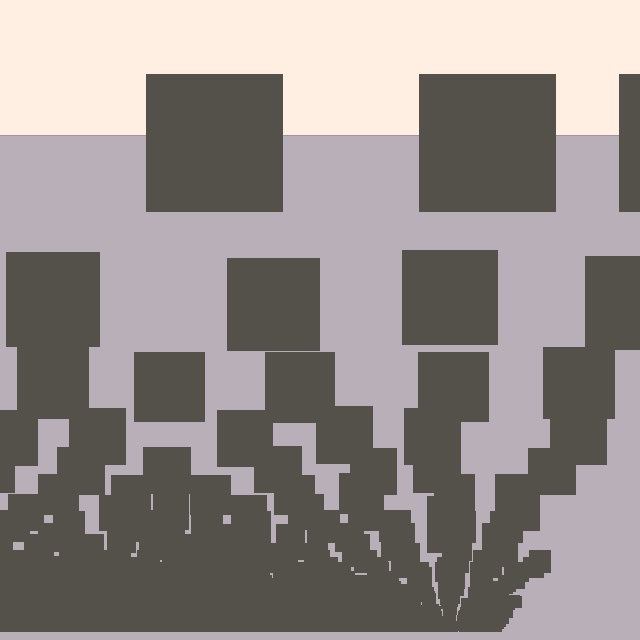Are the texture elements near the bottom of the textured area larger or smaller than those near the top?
Smaller. The gradient is inverted — elements near the bottom are smaller and denser.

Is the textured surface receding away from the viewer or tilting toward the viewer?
The surface appears to tilt toward the viewer. Texture elements get larger and sparser toward the top.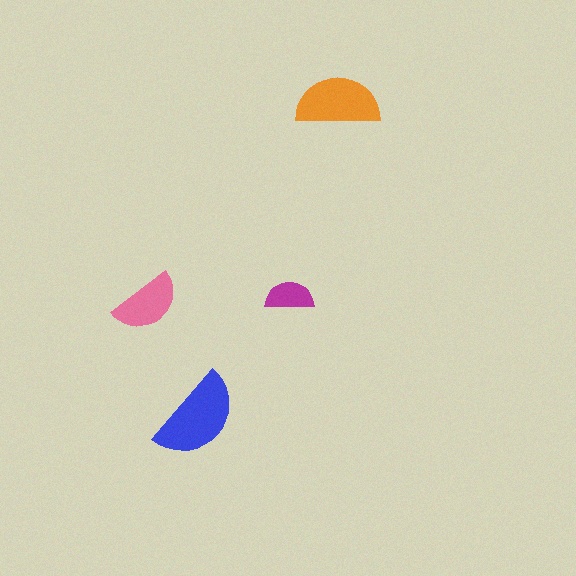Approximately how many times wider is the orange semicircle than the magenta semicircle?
About 1.5 times wider.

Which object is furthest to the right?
The orange semicircle is rightmost.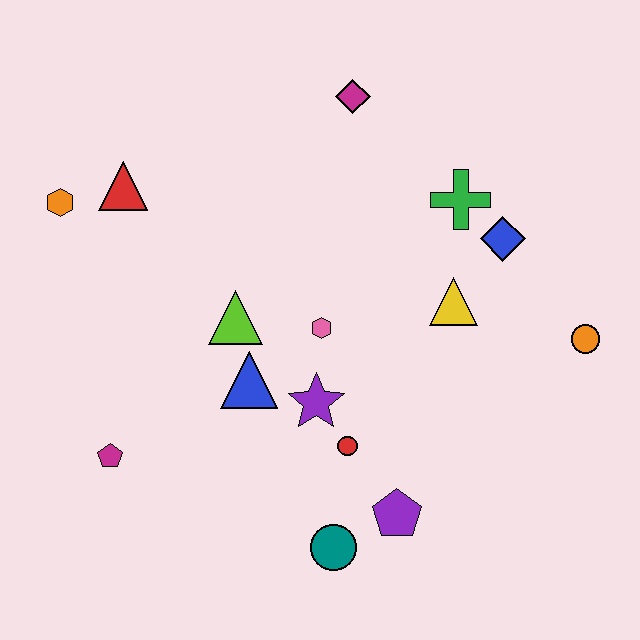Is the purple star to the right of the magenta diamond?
No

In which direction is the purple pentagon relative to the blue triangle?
The purple pentagon is to the right of the blue triangle.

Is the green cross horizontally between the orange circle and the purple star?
Yes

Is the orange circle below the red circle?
No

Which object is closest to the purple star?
The red circle is closest to the purple star.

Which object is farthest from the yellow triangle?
The orange hexagon is farthest from the yellow triangle.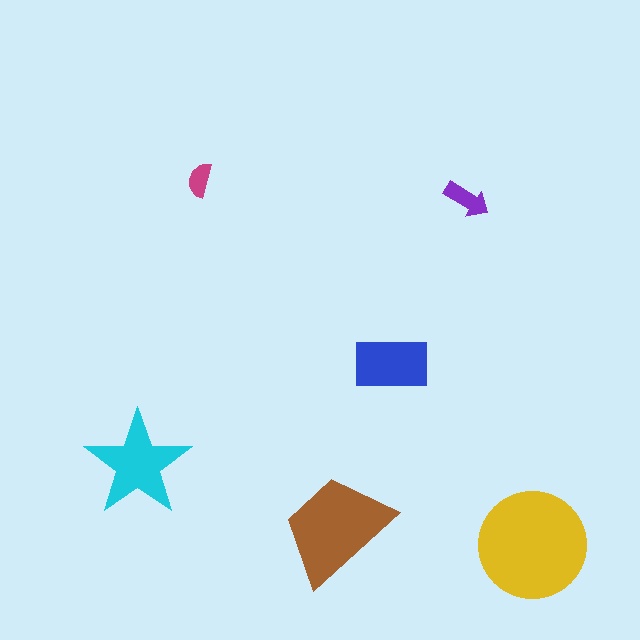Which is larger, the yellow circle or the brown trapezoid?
The yellow circle.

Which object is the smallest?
The magenta semicircle.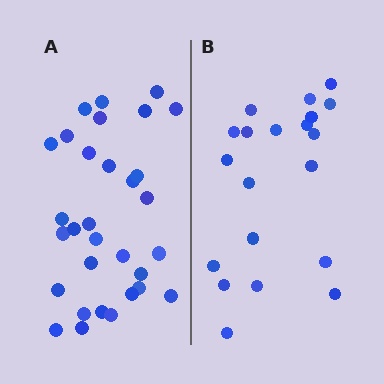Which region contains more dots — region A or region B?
Region A (the left region) has more dots.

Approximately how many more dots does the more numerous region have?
Region A has roughly 12 or so more dots than region B.